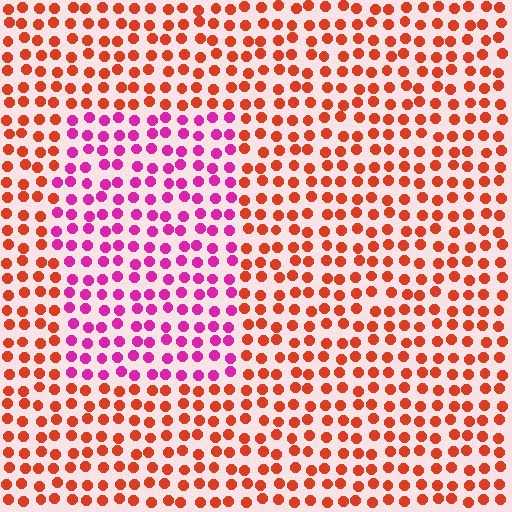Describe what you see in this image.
The image is filled with small red elements in a uniform arrangement. A rectangle-shaped region is visible where the elements are tinted to a slightly different hue, forming a subtle color boundary.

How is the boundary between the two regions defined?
The boundary is defined purely by a slight shift in hue (about 53 degrees). Spacing, size, and orientation are identical on both sides.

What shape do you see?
I see a rectangle.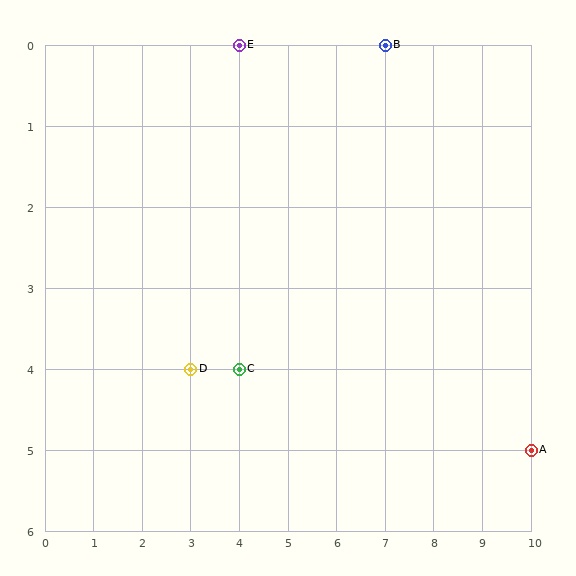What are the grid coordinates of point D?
Point D is at grid coordinates (3, 4).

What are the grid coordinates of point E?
Point E is at grid coordinates (4, 0).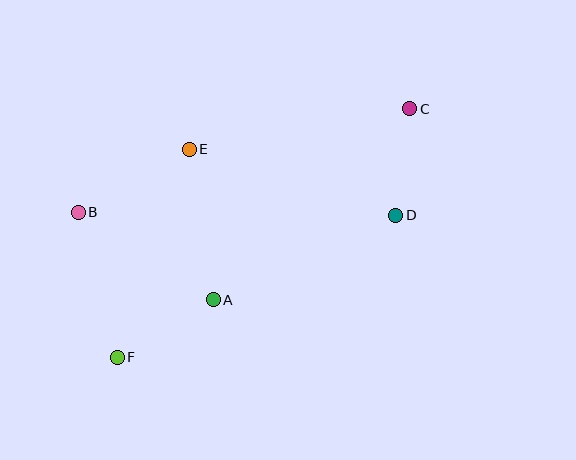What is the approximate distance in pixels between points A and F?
The distance between A and F is approximately 112 pixels.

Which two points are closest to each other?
Points C and D are closest to each other.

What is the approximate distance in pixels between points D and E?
The distance between D and E is approximately 217 pixels.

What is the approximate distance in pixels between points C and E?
The distance between C and E is approximately 224 pixels.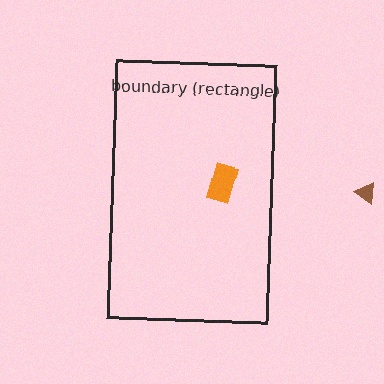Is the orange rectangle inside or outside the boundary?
Inside.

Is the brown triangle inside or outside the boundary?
Outside.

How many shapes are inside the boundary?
1 inside, 1 outside.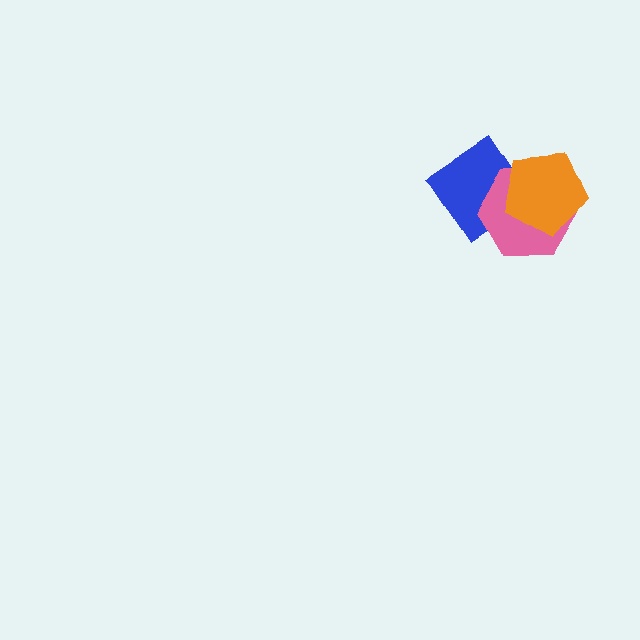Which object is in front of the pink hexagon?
The orange pentagon is in front of the pink hexagon.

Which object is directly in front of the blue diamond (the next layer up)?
The pink hexagon is directly in front of the blue diamond.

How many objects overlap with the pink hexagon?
2 objects overlap with the pink hexagon.